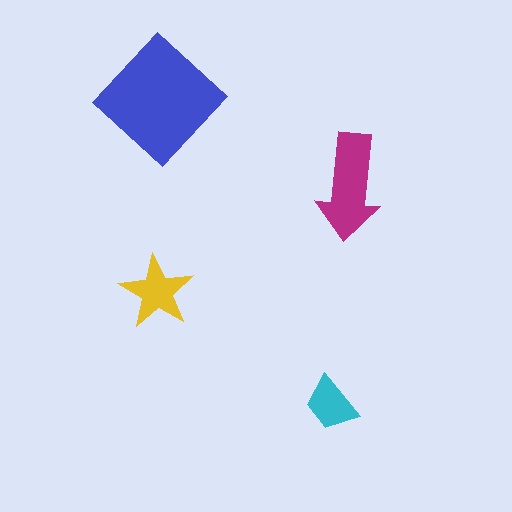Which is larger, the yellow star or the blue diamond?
The blue diamond.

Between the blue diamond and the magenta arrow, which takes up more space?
The blue diamond.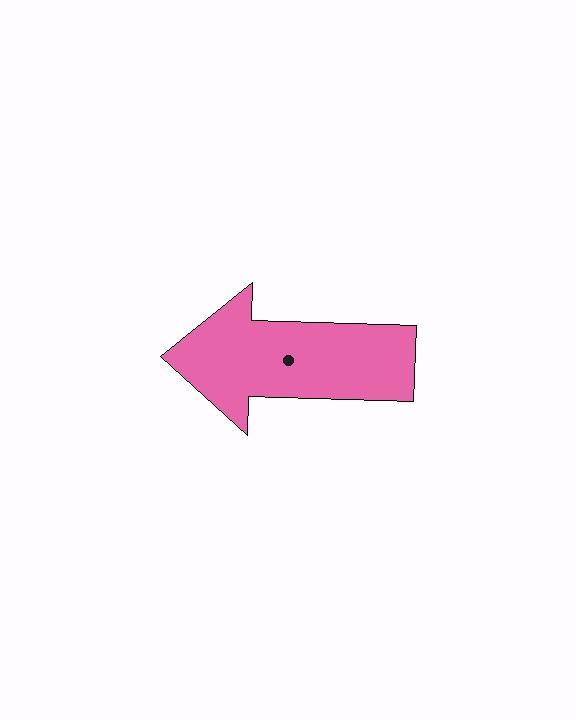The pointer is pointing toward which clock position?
Roughly 9 o'clock.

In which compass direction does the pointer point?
West.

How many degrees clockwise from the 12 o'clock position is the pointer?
Approximately 272 degrees.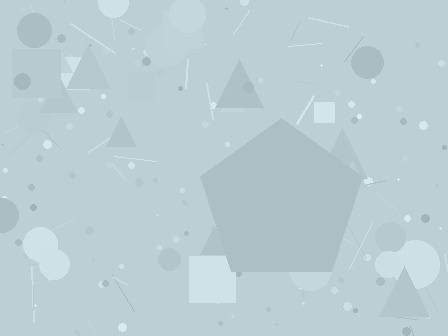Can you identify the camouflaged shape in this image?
The camouflaged shape is a pentagon.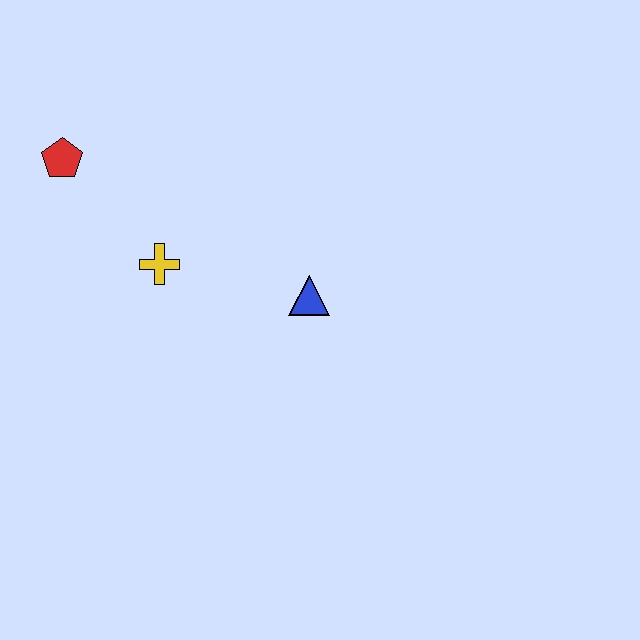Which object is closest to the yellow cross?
The red pentagon is closest to the yellow cross.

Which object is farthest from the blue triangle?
The red pentagon is farthest from the blue triangle.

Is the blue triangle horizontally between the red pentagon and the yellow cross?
No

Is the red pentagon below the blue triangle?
No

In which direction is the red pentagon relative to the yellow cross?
The red pentagon is above the yellow cross.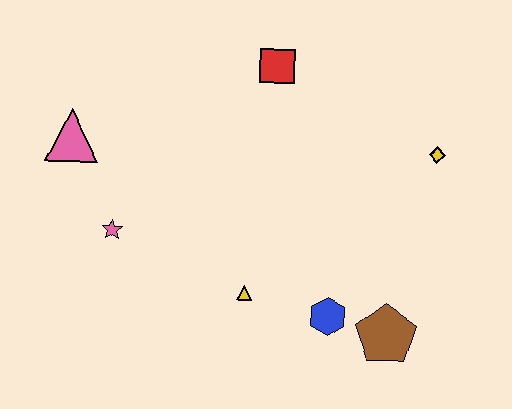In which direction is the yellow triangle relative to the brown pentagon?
The yellow triangle is to the left of the brown pentagon.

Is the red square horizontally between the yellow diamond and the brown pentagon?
No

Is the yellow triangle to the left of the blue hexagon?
Yes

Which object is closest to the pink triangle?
The pink star is closest to the pink triangle.